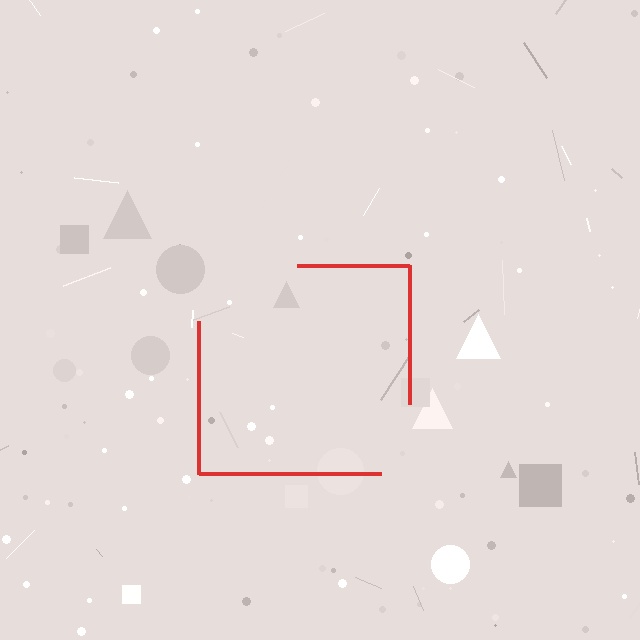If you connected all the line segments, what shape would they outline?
They would outline a square.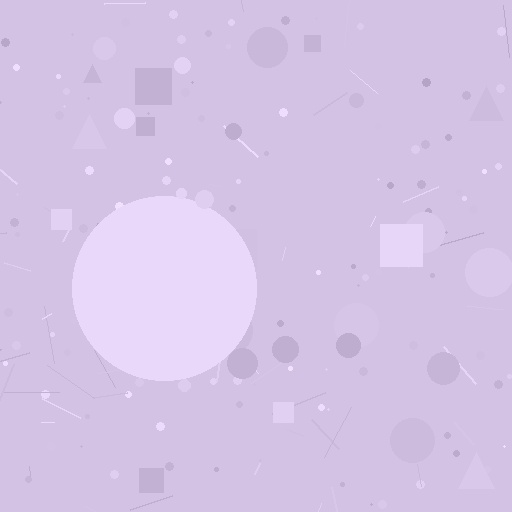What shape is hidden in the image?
A circle is hidden in the image.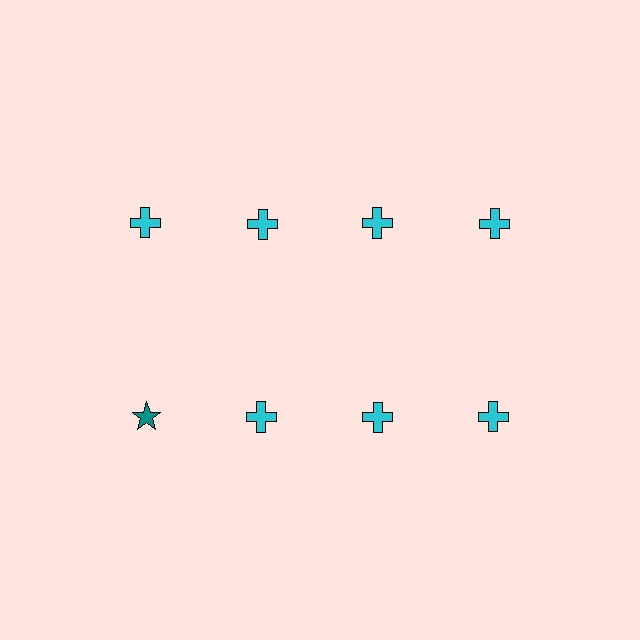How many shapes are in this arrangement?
There are 8 shapes arranged in a grid pattern.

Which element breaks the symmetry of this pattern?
The teal star in the second row, leftmost column breaks the symmetry. All other shapes are cyan crosses.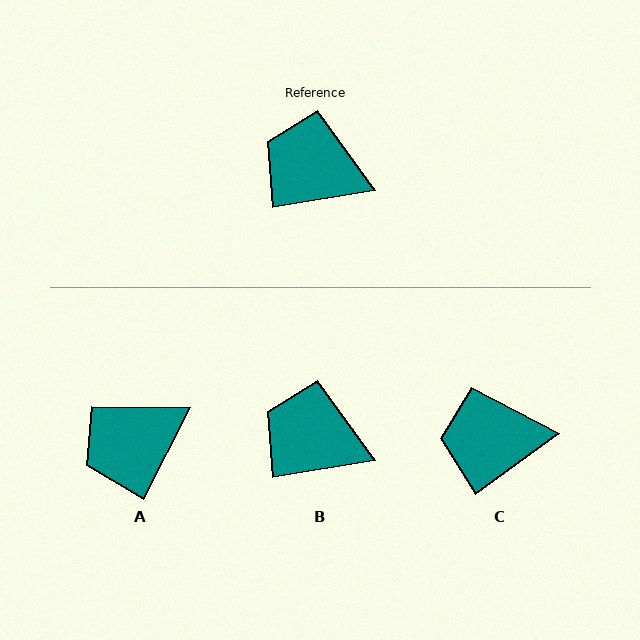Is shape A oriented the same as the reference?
No, it is off by about 54 degrees.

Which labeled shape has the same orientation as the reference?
B.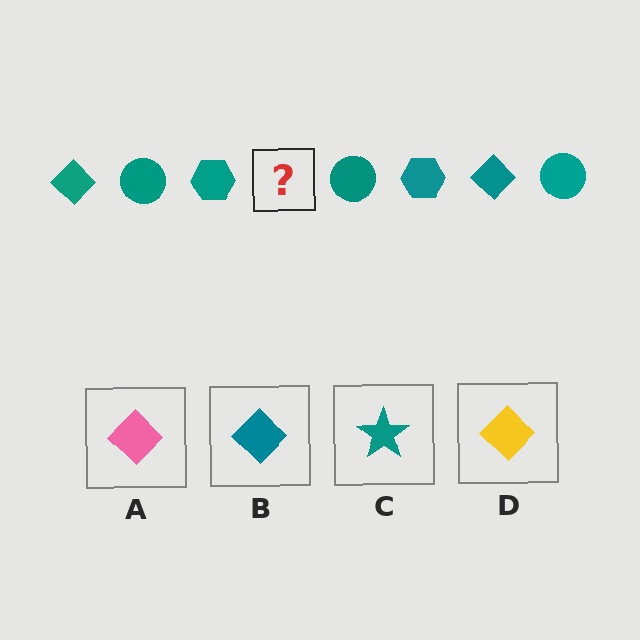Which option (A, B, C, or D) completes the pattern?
B.